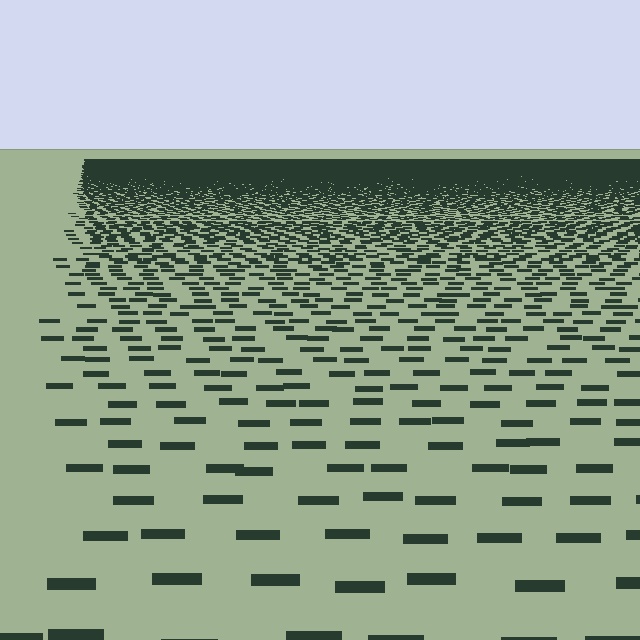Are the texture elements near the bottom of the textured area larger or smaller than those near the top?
Larger. Near the bottom, elements are closer to the viewer and appear at a bigger on-screen size.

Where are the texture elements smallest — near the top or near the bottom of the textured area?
Near the top.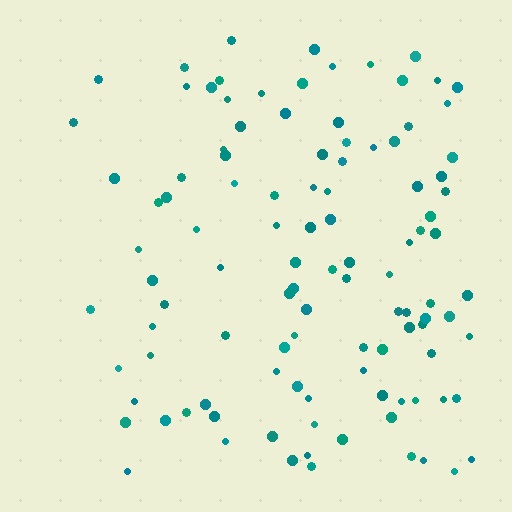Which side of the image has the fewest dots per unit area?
The left.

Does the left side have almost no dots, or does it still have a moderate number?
Still a moderate number, just noticeably fewer than the right.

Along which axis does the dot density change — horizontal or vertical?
Horizontal.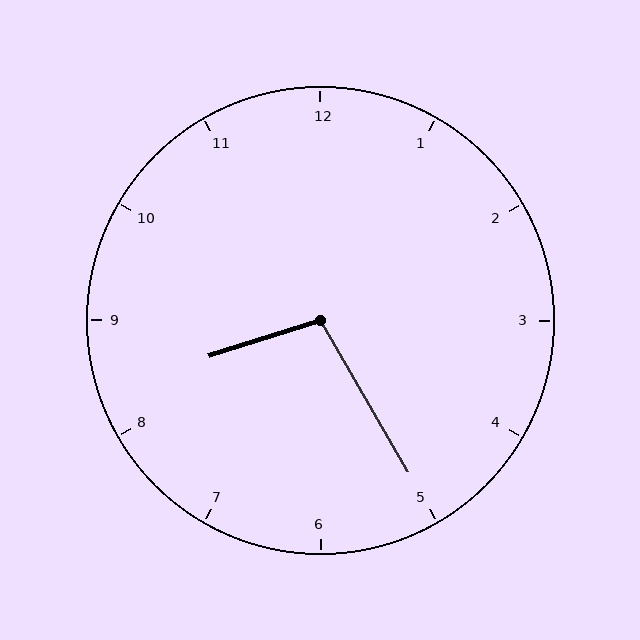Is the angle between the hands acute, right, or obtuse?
It is obtuse.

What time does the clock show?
8:25.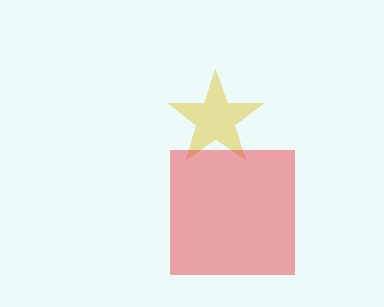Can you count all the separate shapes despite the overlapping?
Yes, there are 2 separate shapes.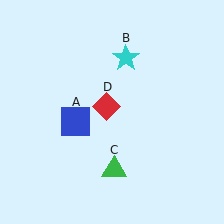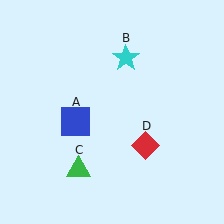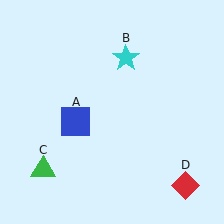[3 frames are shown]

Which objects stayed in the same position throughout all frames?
Blue square (object A) and cyan star (object B) remained stationary.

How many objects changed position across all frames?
2 objects changed position: green triangle (object C), red diamond (object D).